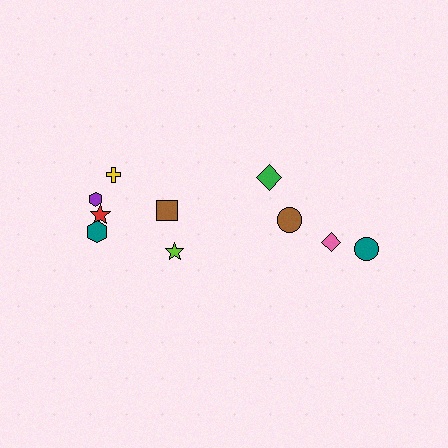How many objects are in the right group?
There are 4 objects.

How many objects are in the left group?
There are 6 objects.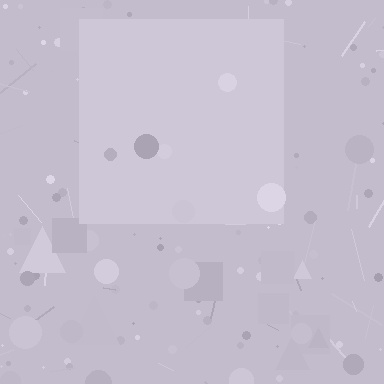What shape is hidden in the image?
A square is hidden in the image.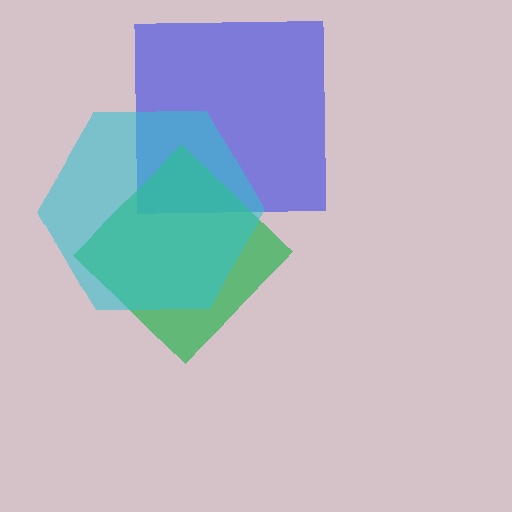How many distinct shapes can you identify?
There are 3 distinct shapes: a blue square, a green diamond, a cyan hexagon.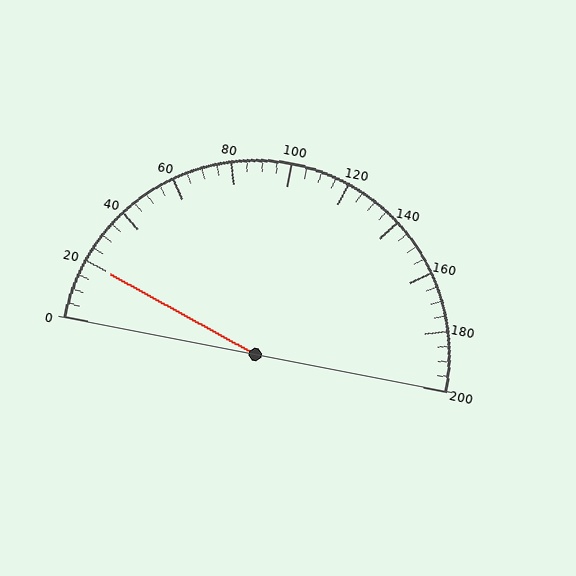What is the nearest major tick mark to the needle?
The nearest major tick mark is 20.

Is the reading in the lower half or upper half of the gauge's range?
The reading is in the lower half of the range (0 to 200).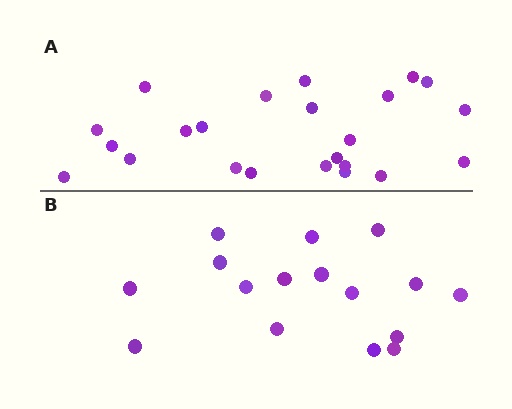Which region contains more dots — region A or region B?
Region A (the top region) has more dots.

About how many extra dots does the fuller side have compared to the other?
Region A has roughly 8 or so more dots than region B.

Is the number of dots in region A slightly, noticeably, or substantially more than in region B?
Region A has noticeably more, but not dramatically so. The ratio is roughly 1.4 to 1.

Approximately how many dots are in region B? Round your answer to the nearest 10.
About 20 dots. (The exact count is 16, which rounds to 20.)